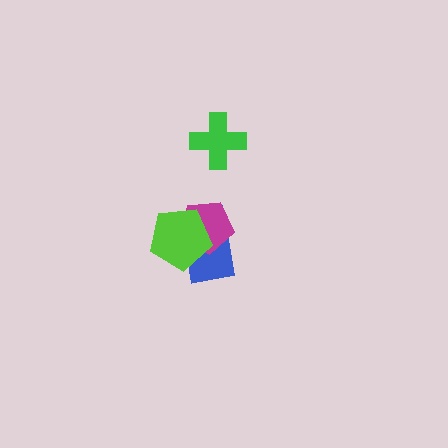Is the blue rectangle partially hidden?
Yes, it is partially covered by another shape.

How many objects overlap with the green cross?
0 objects overlap with the green cross.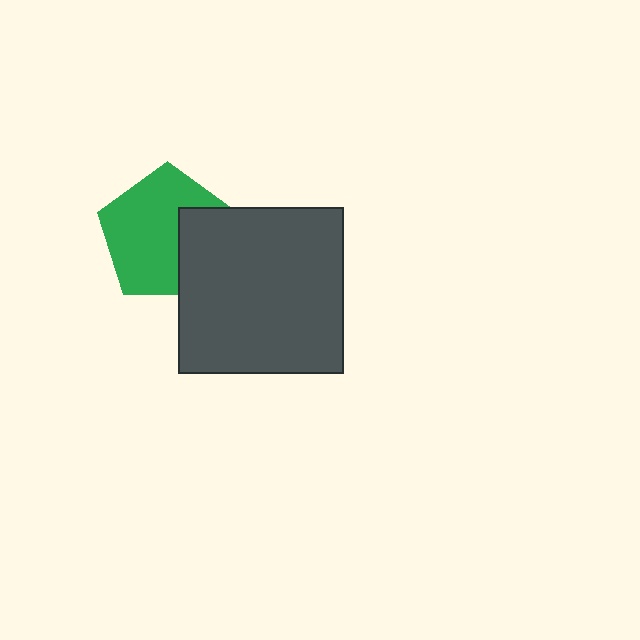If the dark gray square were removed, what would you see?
You would see the complete green pentagon.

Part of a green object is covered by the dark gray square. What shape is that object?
It is a pentagon.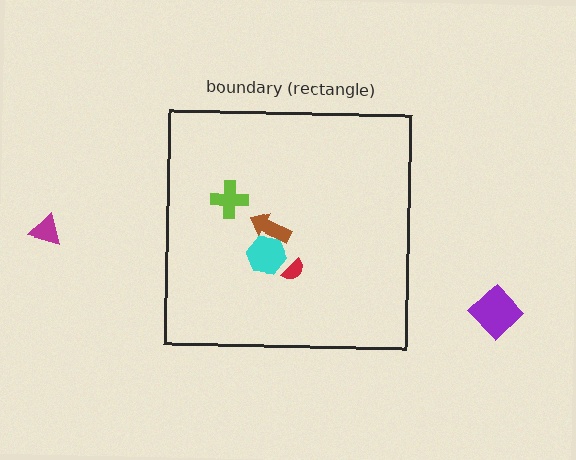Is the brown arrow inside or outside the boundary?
Inside.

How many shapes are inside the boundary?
4 inside, 2 outside.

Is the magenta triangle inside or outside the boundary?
Outside.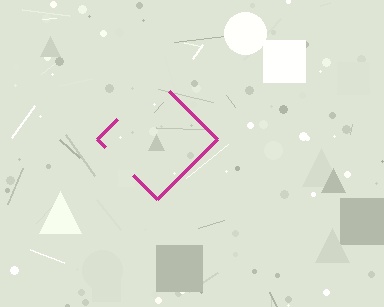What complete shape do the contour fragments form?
The contour fragments form a diamond.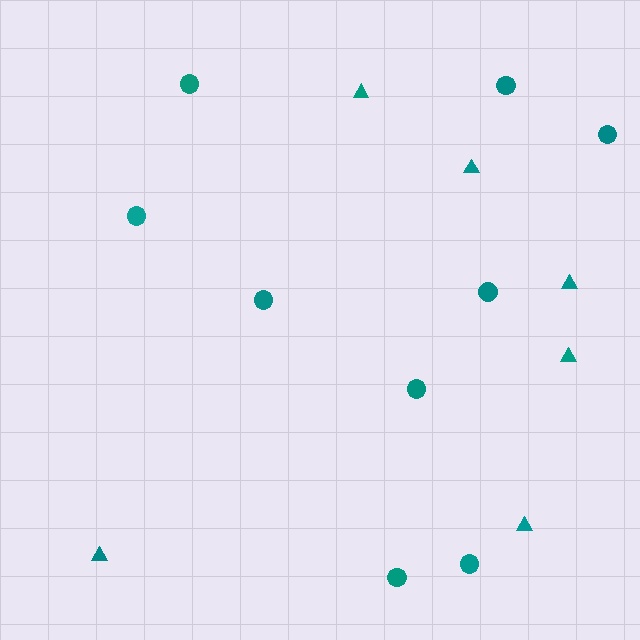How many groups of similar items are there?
There are 2 groups: one group of circles (9) and one group of triangles (6).